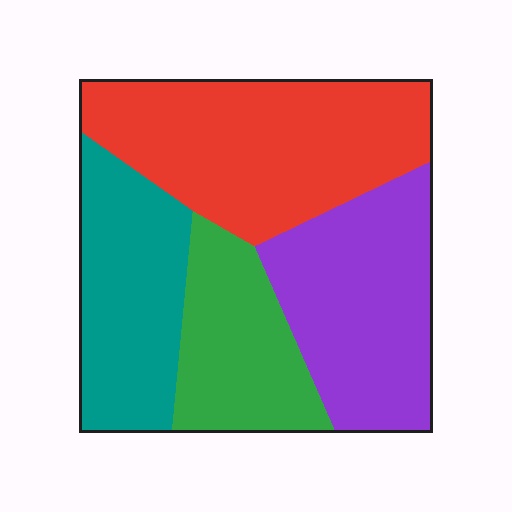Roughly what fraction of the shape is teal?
Teal takes up about one fifth (1/5) of the shape.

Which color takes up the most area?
Red, at roughly 35%.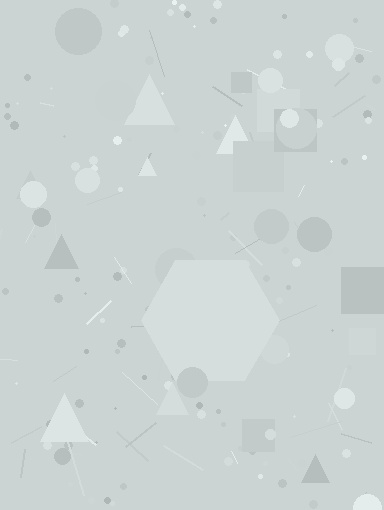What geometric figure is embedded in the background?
A hexagon is embedded in the background.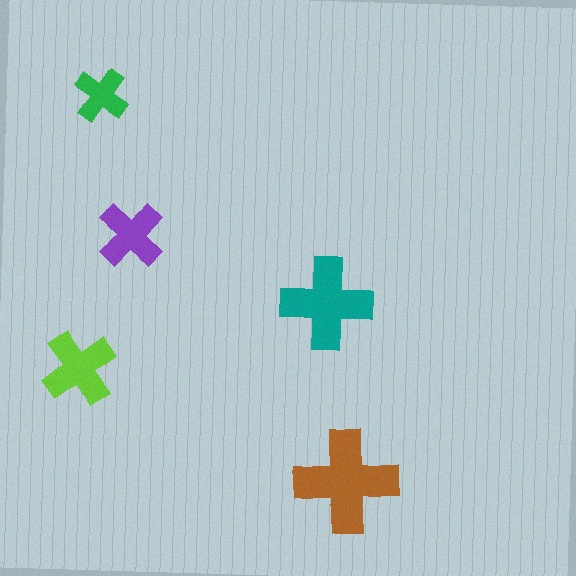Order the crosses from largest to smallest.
the brown one, the teal one, the lime one, the purple one, the green one.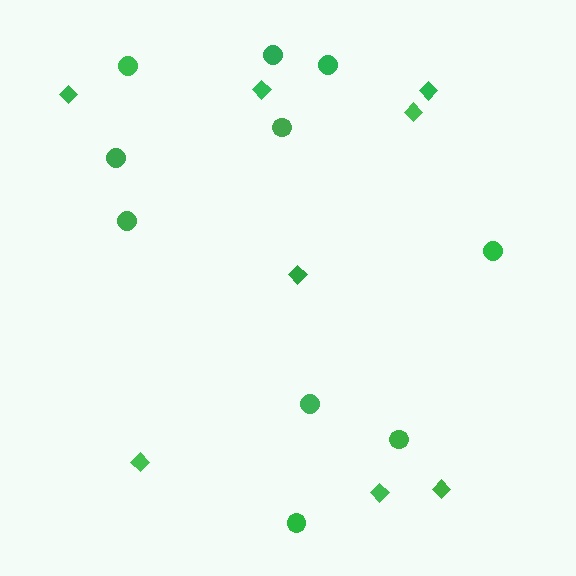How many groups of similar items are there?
There are 2 groups: one group of circles (10) and one group of diamonds (8).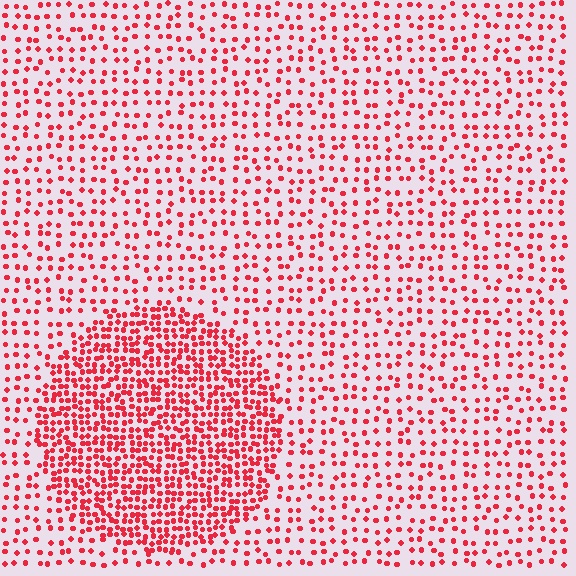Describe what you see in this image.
The image contains small red elements arranged at two different densities. A circle-shaped region is visible where the elements are more densely packed than the surrounding area.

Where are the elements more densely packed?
The elements are more densely packed inside the circle boundary.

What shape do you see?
I see a circle.